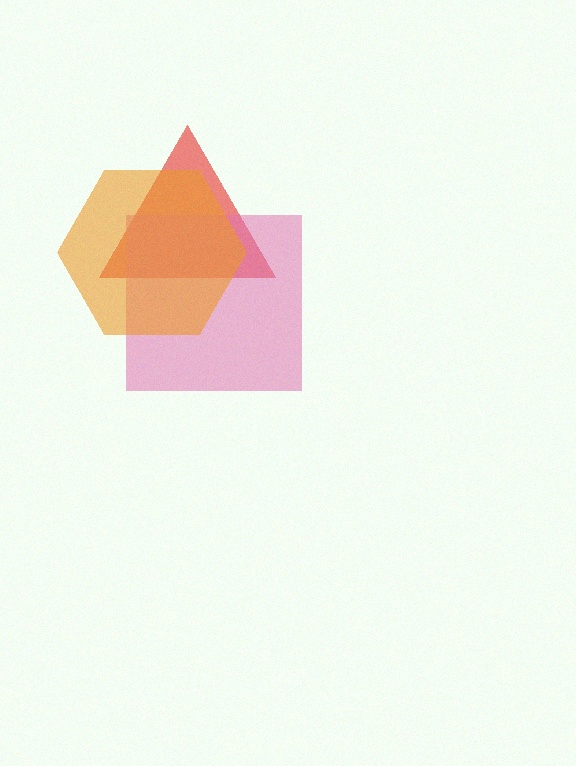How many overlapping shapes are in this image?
There are 3 overlapping shapes in the image.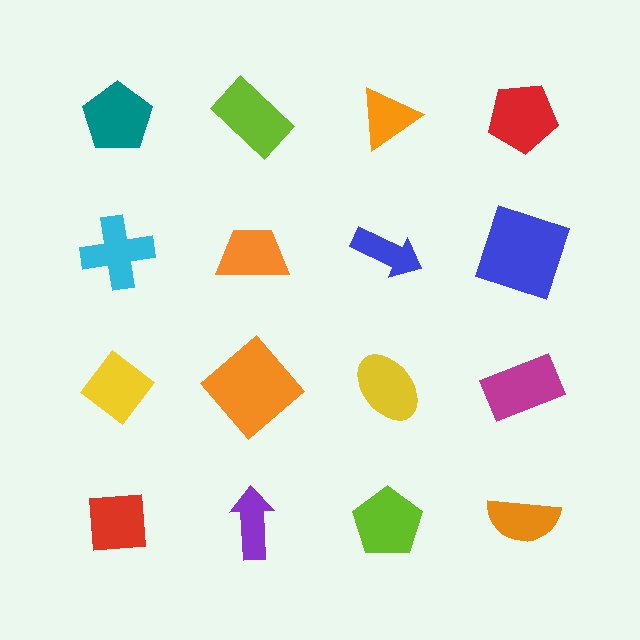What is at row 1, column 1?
A teal pentagon.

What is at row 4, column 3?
A lime pentagon.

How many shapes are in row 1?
4 shapes.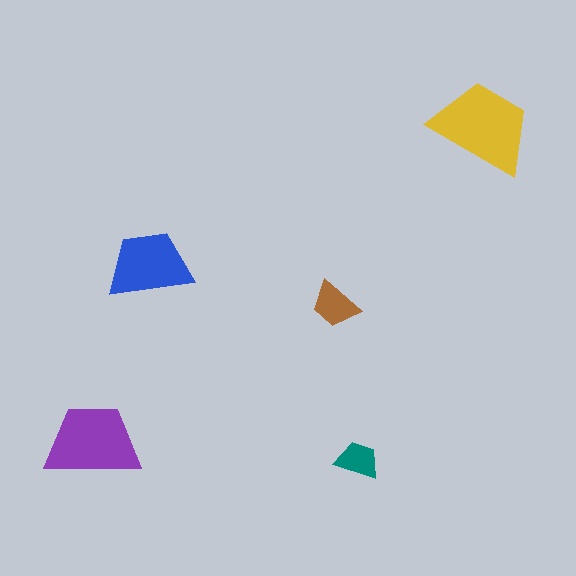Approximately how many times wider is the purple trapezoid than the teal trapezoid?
About 2 times wider.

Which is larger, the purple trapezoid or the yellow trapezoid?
The yellow one.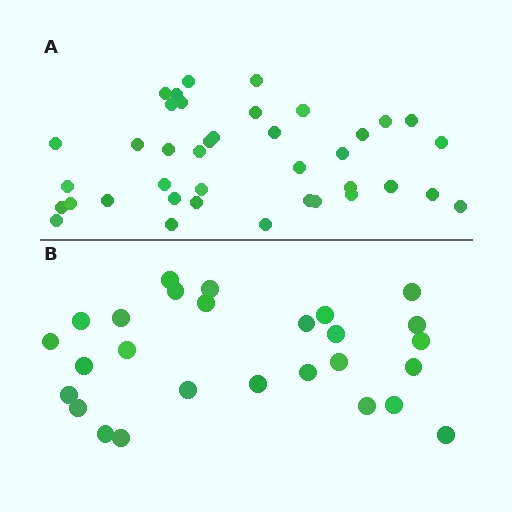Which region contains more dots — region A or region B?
Region A (the top region) has more dots.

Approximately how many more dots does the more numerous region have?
Region A has roughly 12 or so more dots than region B.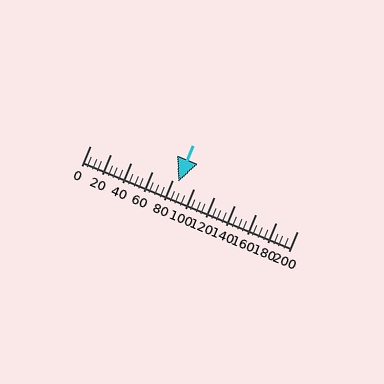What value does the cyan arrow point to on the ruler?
The cyan arrow points to approximately 85.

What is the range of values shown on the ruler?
The ruler shows values from 0 to 200.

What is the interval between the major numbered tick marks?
The major tick marks are spaced 20 units apart.